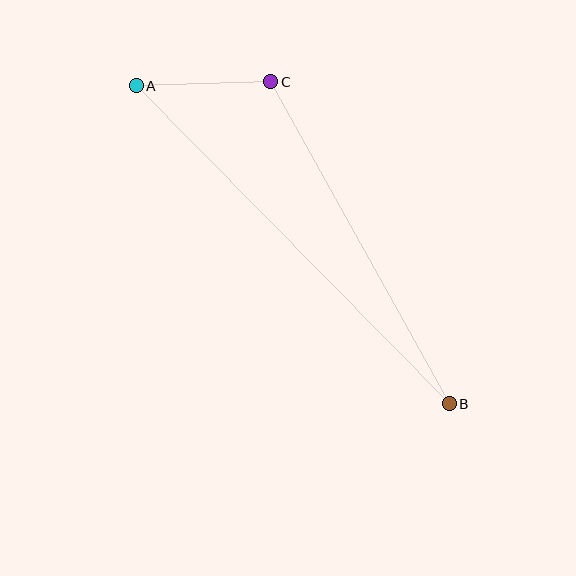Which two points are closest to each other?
Points A and C are closest to each other.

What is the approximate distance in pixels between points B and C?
The distance between B and C is approximately 368 pixels.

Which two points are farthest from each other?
Points A and B are farthest from each other.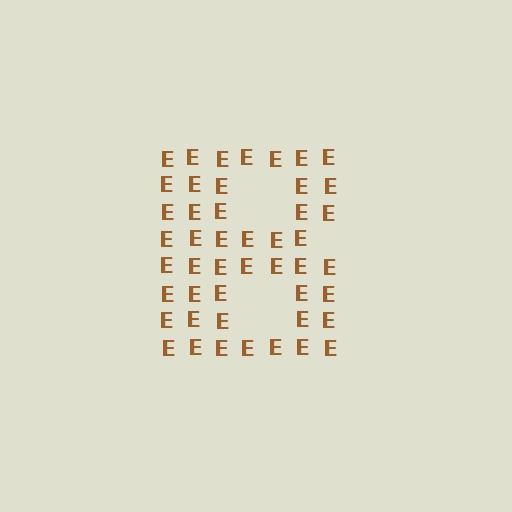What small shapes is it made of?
It is made of small letter E's.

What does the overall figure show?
The overall figure shows the letter B.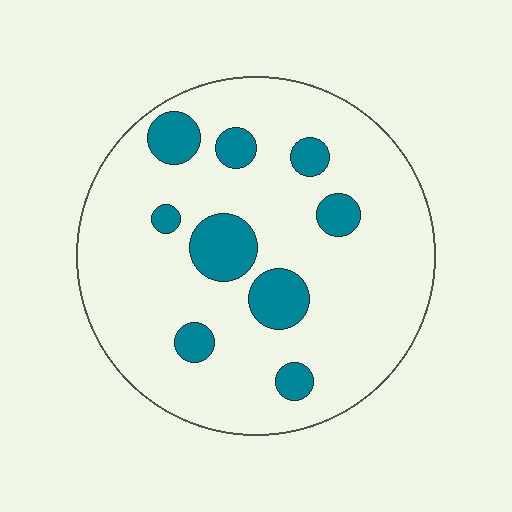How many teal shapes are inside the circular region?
9.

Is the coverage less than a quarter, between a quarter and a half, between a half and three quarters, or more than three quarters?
Less than a quarter.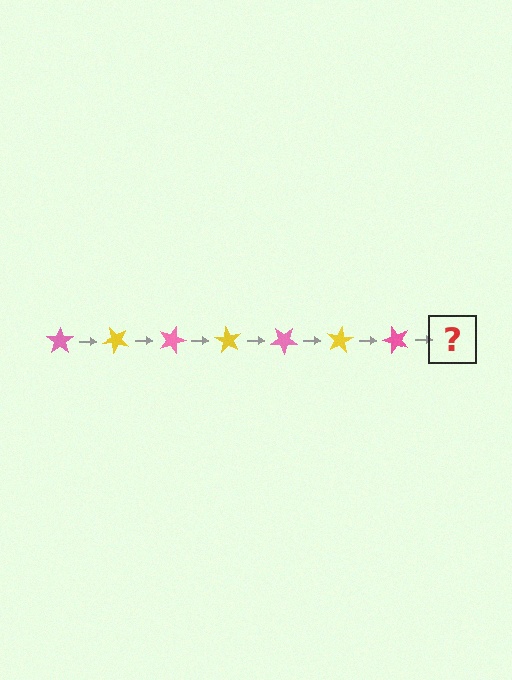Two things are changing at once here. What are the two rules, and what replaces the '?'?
The two rules are that it rotates 45 degrees each step and the color cycles through pink and yellow. The '?' should be a yellow star, rotated 315 degrees from the start.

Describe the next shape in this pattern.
It should be a yellow star, rotated 315 degrees from the start.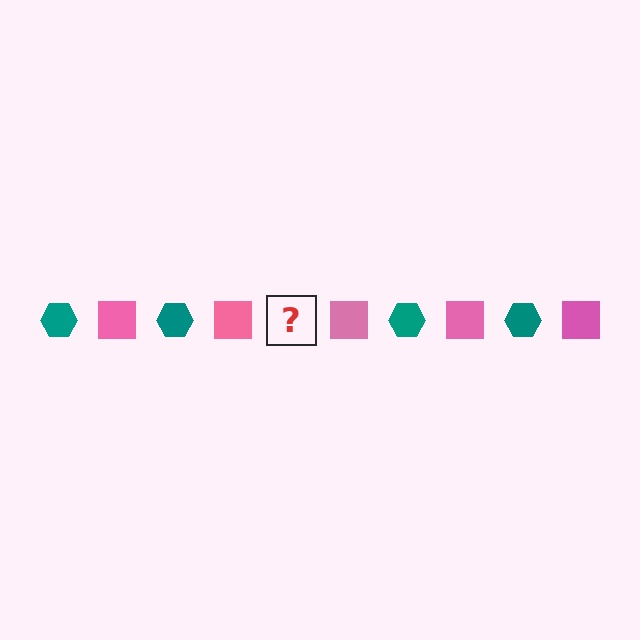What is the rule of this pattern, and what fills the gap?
The rule is that the pattern alternates between teal hexagon and pink square. The gap should be filled with a teal hexagon.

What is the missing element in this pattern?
The missing element is a teal hexagon.